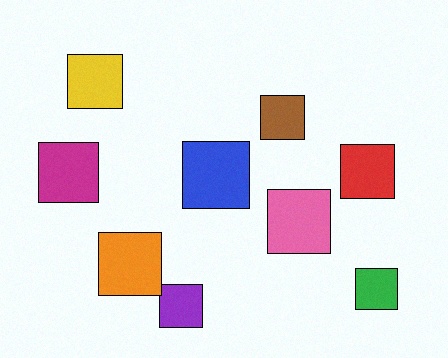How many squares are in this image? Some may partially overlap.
There are 9 squares.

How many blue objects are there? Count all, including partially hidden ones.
There is 1 blue object.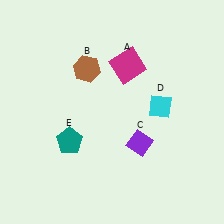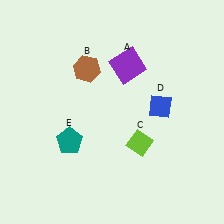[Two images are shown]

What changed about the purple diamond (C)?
In Image 1, C is purple. In Image 2, it changed to lime.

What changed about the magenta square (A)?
In Image 1, A is magenta. In Image 2, it changed to purple.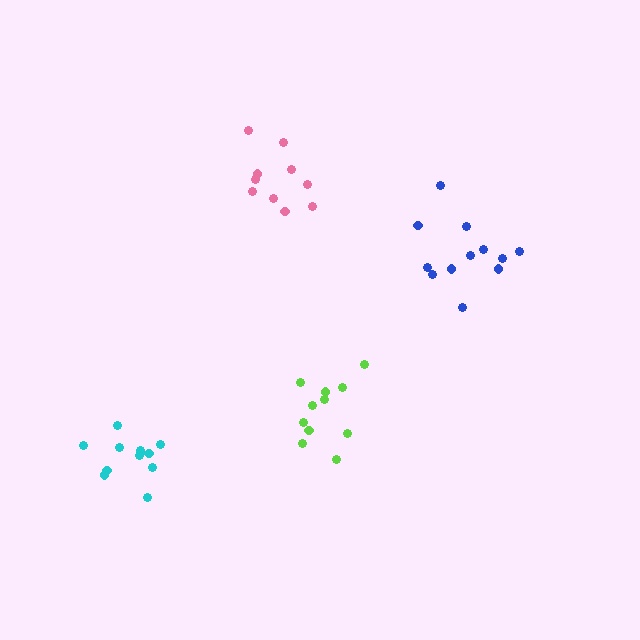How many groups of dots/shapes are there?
There are 4 groups.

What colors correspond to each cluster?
The clusters are colored: blue, pink, cyan, lime.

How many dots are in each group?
Group 1: 12 dots, Group 2: 10 dots, Group 3: 11 dots, Group 4: 11 dots (44 total).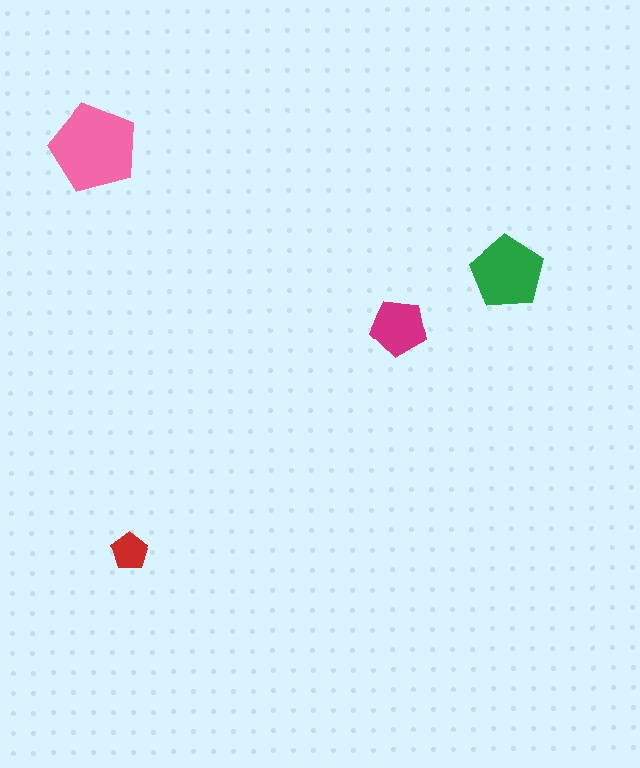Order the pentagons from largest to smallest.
the pink one, the green one, the magenta one, the red one.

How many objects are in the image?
There are 4 objects in the image.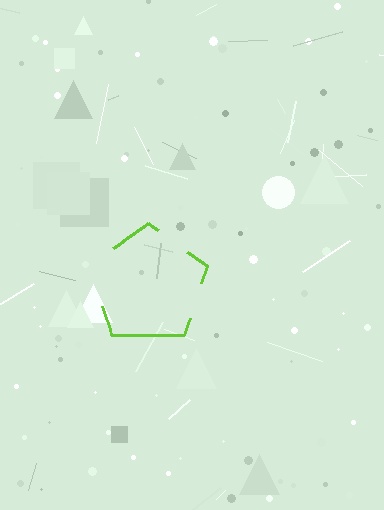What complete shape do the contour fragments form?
The contour fragments form a pentagon.